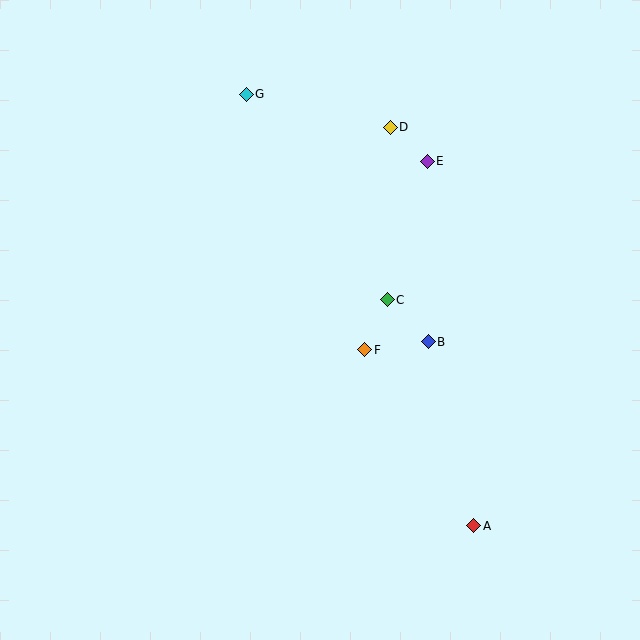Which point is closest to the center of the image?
Point F at (365, 350) is closest to the center.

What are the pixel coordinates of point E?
Point E is at (427, 161).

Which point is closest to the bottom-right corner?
Point A is closest to the bottom-right corner.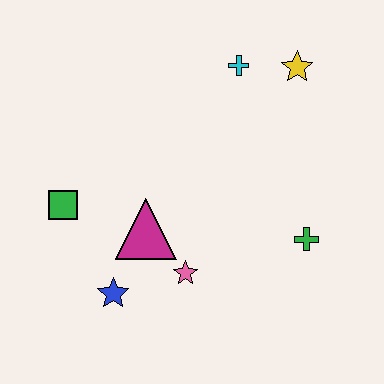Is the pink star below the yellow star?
Yes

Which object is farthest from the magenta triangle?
The yellow star is farthest from the magenta triangle.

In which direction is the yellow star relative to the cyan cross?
The yellow star is to the right of the cyan cross.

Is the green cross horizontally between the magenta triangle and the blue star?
No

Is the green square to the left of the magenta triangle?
Yes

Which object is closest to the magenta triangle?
The pink star is closest to the magenta triangle.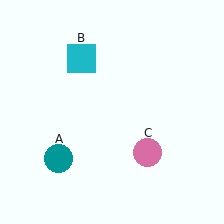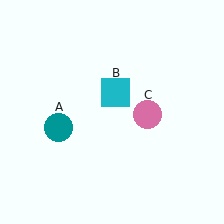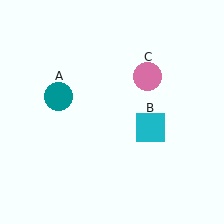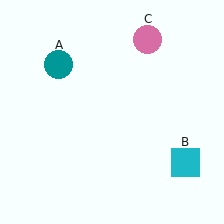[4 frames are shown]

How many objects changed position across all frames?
3 objects changed position: teal circle (object A), cyan square (object B), pink circle (object C).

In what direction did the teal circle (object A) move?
The teal circle (object A) moved up.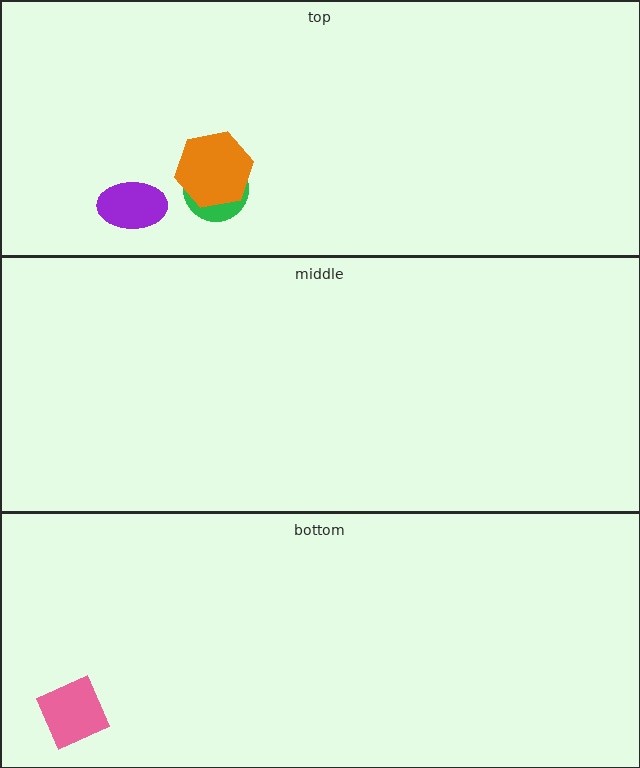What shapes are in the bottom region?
The pink diamond.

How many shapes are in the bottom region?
1.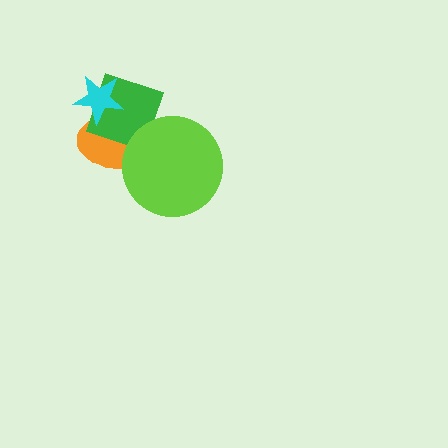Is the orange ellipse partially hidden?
Yes, it is partially covered by another shape.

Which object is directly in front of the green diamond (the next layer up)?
The cyan star is directly in front of the green diamond.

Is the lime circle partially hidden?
No, no other shape covers it.